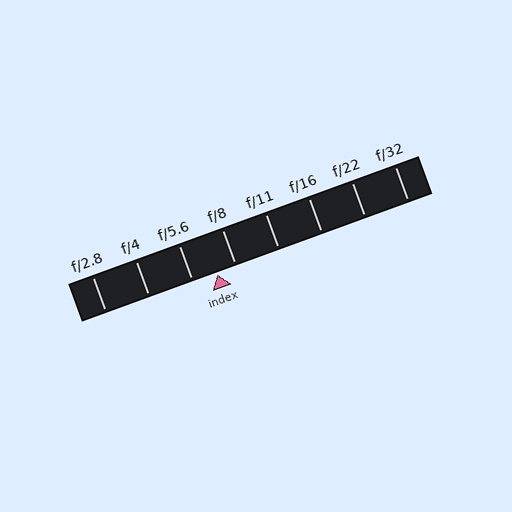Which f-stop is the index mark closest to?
The index mark is closest to f/8.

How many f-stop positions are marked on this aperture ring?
There are 8 f-stop positions marked.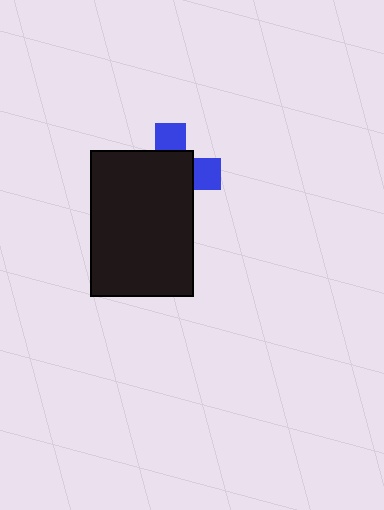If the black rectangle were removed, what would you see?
You would see the complete blue cross.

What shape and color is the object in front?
The object in front is a black rectangle.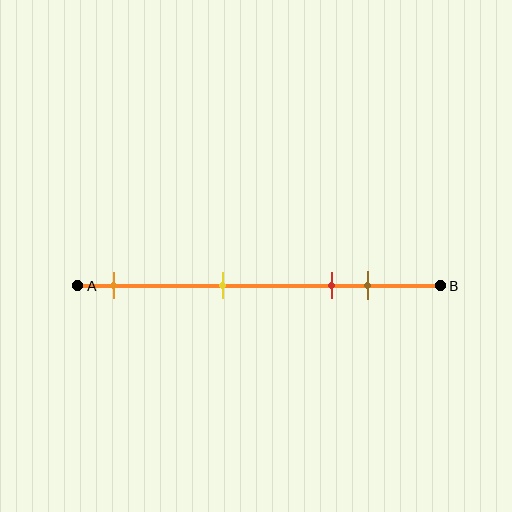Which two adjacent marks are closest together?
The red and brown marks are the closest adjacent pair.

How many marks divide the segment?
There are 4 marks dividing the segment.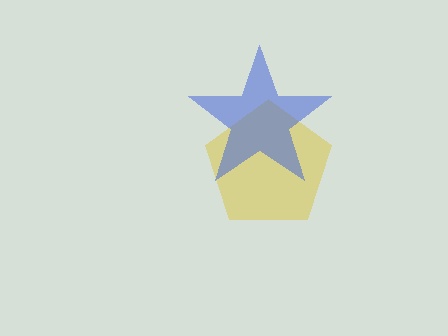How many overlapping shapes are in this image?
There are 2 overlapping shapes in the image.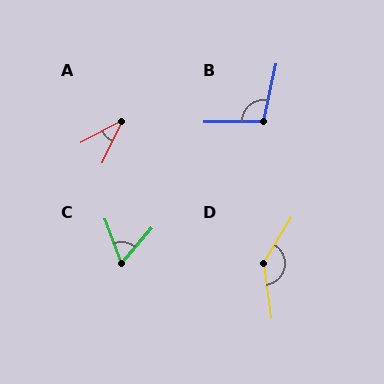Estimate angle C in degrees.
Approximately 60 degrees.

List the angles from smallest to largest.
A (37°), C (60°), B (103°), D (141°).